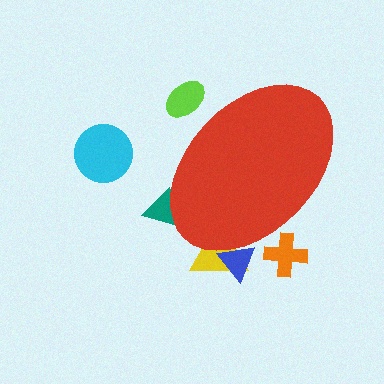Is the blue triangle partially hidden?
Yes, the blue triangle is partially hidden behind the red ellipse.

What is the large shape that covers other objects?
A red ellipse.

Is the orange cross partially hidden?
Yes, the orange cross is partially hidden behind the red ellipse.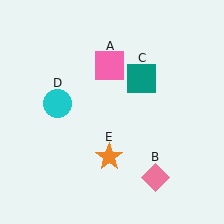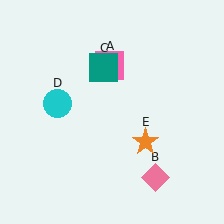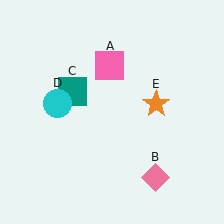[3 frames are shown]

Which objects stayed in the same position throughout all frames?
Pink square (object A) and pink diamond (object B) and cyan circle (object D) remained stationary.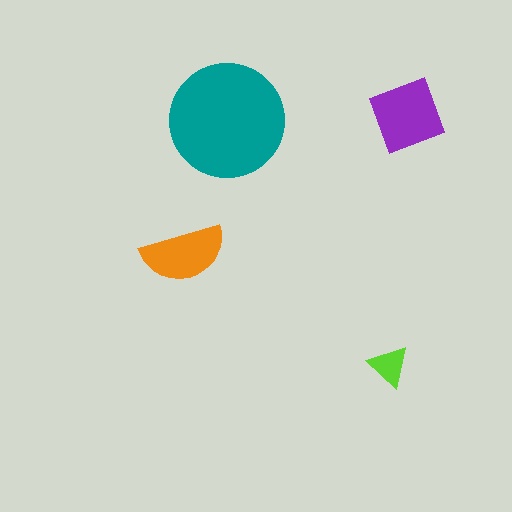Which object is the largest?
The teal circle.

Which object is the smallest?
The lime triangle.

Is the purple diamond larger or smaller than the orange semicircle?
Larger.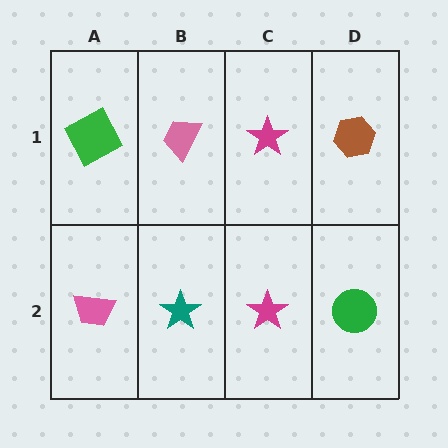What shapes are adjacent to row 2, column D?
A brown hexagon (row 1, column D), a magenta star (row 2, column C).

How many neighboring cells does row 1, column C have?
3.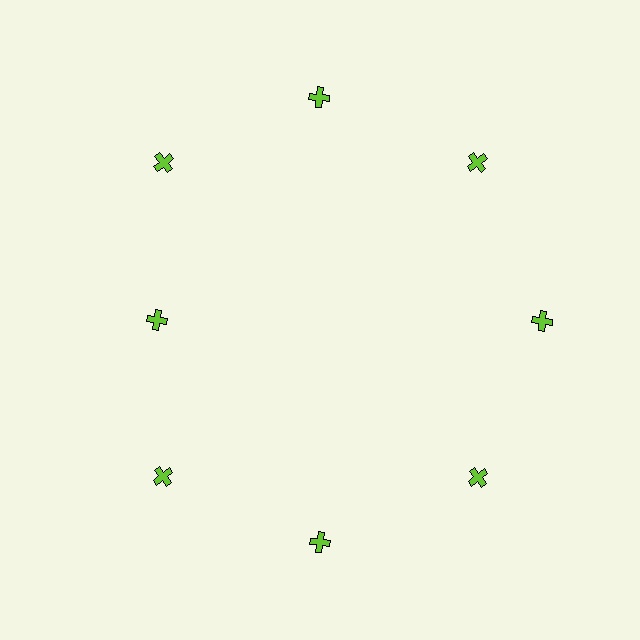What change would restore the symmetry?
The symmetry would be restored by moving it outward, back onto the ring so that all 8 crosses sit at equal angles and equal distance from the center.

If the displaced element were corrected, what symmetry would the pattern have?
It would have 8-fold rotational symmetry — the pattern would map onto itself every 45 degrees.